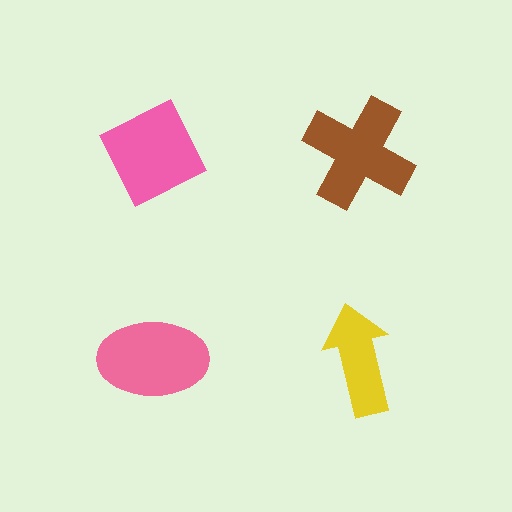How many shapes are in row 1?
2 shapes.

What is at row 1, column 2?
A brown cross.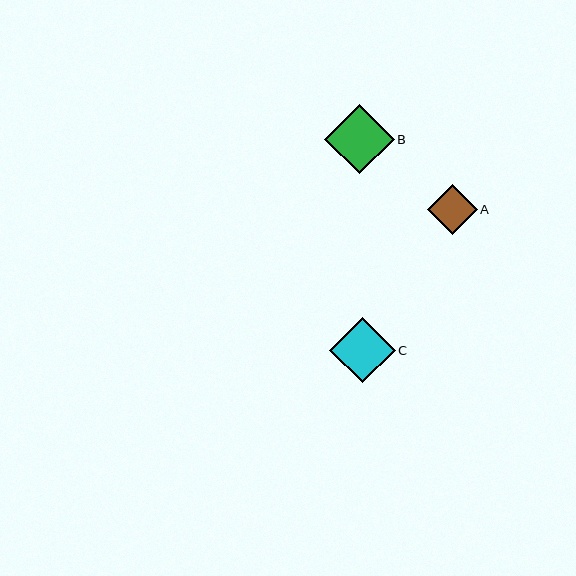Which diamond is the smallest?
Diamond A is the smallest with a size of approximately 49 pixels.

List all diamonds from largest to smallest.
From largest to smallest: B, C, A.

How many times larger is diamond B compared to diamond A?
Diamond B is approximately 1.4 times the size of diamond A.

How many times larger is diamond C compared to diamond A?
Diamond C is approximately 1.3 times the size of diamond A.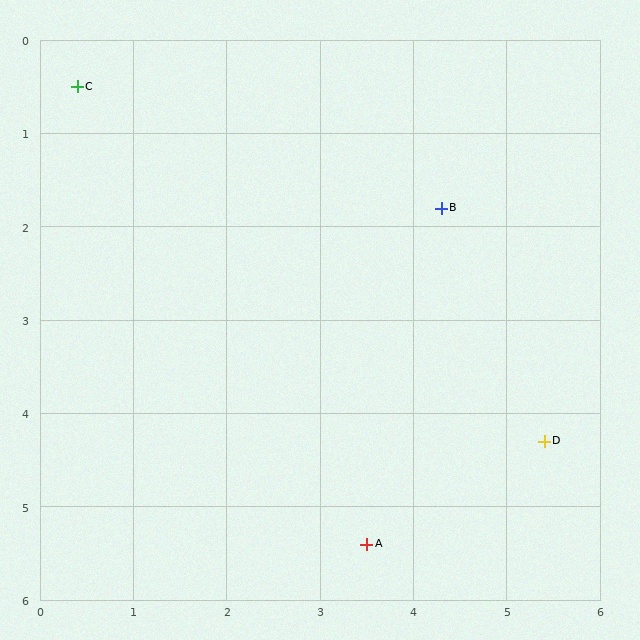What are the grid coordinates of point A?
Point A is at approximately (3.5, 5.4).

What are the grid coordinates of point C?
Point C is at approximately (0.4, 0.5).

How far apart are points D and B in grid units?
Points D and B are about 2.7 grid units apart.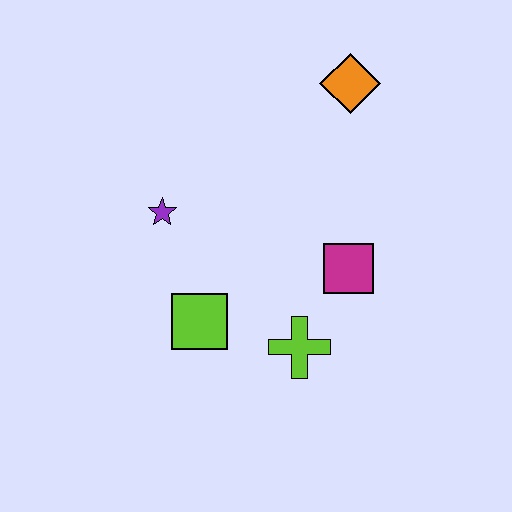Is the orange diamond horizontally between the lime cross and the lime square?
No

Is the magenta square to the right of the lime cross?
Yes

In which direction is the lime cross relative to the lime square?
The lime cross is to the right of the lime square.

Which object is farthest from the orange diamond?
The lime square is farthest from the orange diamond.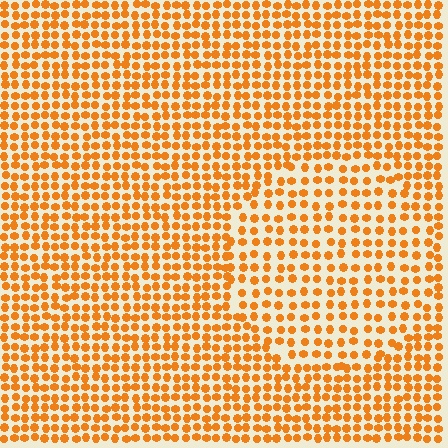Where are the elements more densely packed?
The elements are more densely packed outside the circle boundary.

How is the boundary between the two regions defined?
The boundary is defined by a change in element density (approximately 1.5x ratio). All elements are the same color, size, and shape.